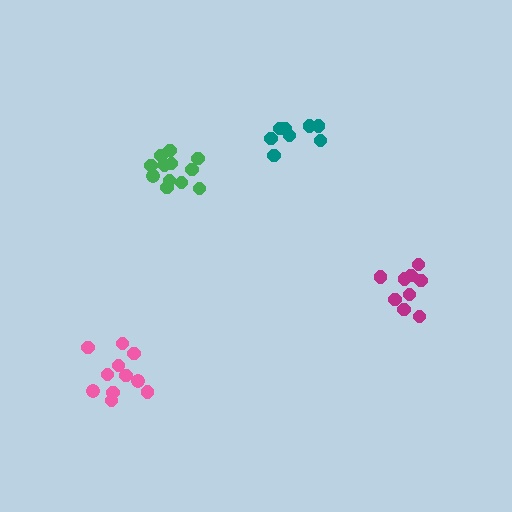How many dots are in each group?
Group 1: 9 dots, Group 2: 12 dots, Group 3: 11 dots, Group 4: 9 dots (41 total).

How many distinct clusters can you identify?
There are 4 distinct clusters.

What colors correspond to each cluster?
The clusters are colored: teal, green, pink, magenta.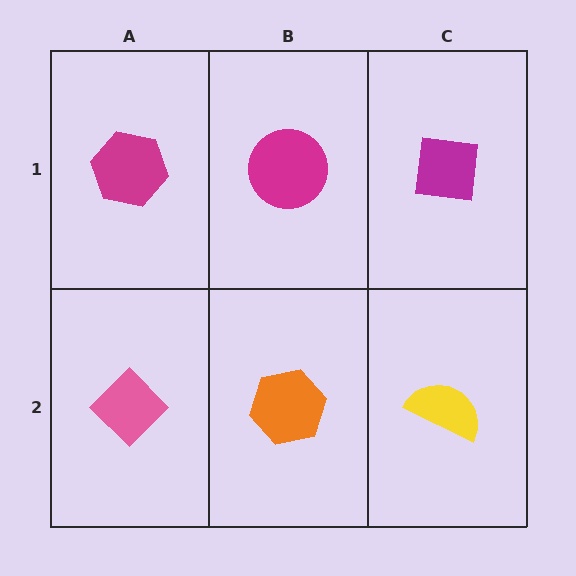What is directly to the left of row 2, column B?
A pink diamond.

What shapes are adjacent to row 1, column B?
An orange hexagon (row 2, column B), a magenta hexagon (row 1, column A), a magenta square (row 1, column C).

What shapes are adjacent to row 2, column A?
A magenta hexagon (row 1, column A), an orange hexagon (row 2, column B).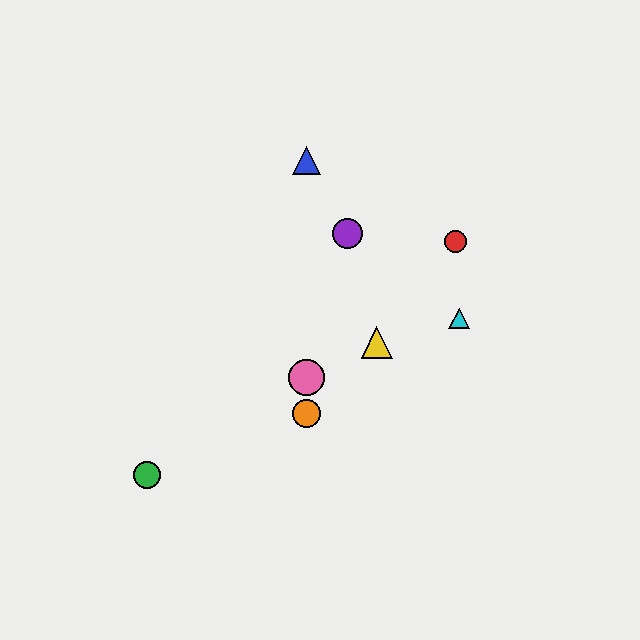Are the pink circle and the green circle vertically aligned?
No, the pink circle is at x≈306 and the green circle is at x≈147.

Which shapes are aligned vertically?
The blue triangle, the orange circle, the pink circle are aligned vertically.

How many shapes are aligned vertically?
3 shapes (the blue triangle, the orange circle, the pink circle) are aligned vertically.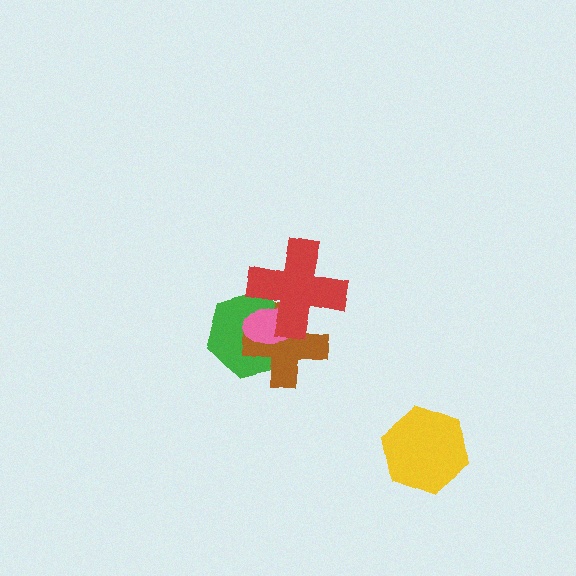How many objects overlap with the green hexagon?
3 objects overlap with the green hexagon.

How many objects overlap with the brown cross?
3 objects overlap with the brown cross.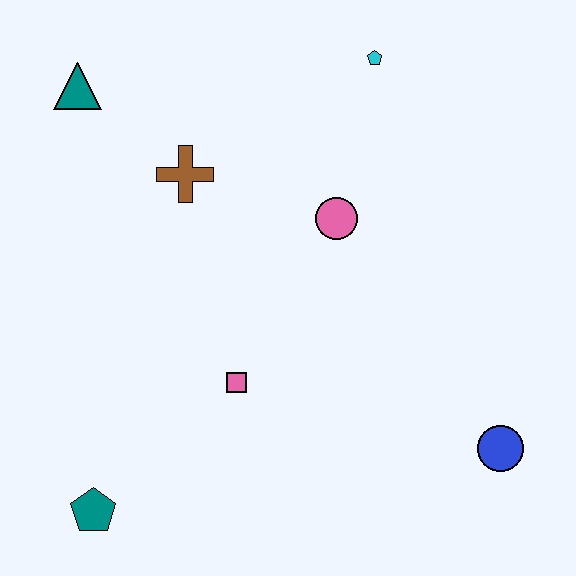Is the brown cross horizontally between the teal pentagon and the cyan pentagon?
Yes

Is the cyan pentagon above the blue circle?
Yes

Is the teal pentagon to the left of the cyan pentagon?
Yes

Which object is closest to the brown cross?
The teal triangle is closest to the brown cross.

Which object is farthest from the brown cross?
The blue circle is farthest from the brown cross.